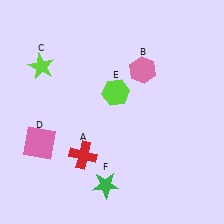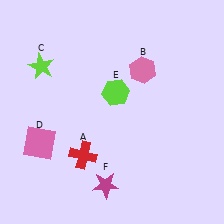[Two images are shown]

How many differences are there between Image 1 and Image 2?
There is 1 difference between the two images.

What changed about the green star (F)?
In Image 1, F is green. In Image 2, it changed to magenta.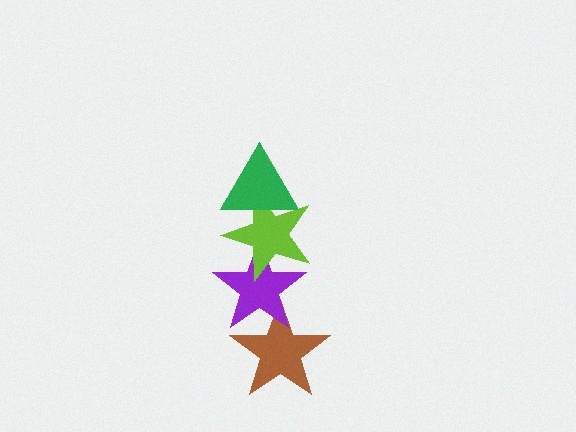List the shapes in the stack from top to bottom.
From top to bottom: the green triangle, the lime star, the purple star, the brown star.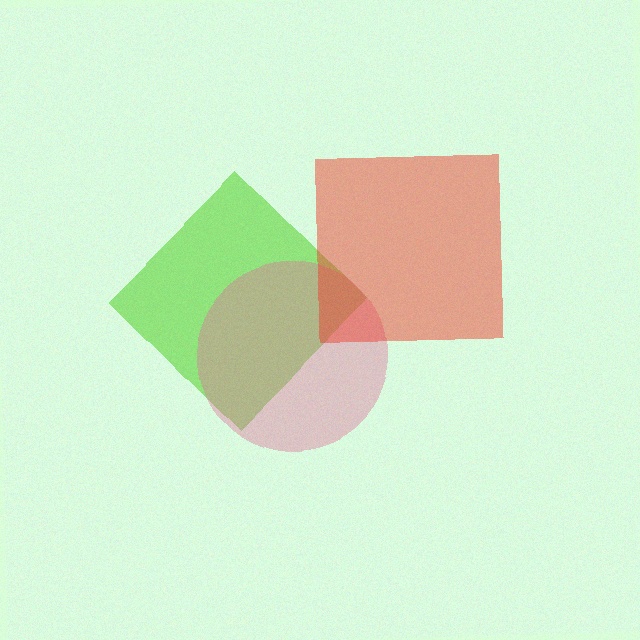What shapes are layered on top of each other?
The layered shapes are: a lime diamond, a pink circle, a red square.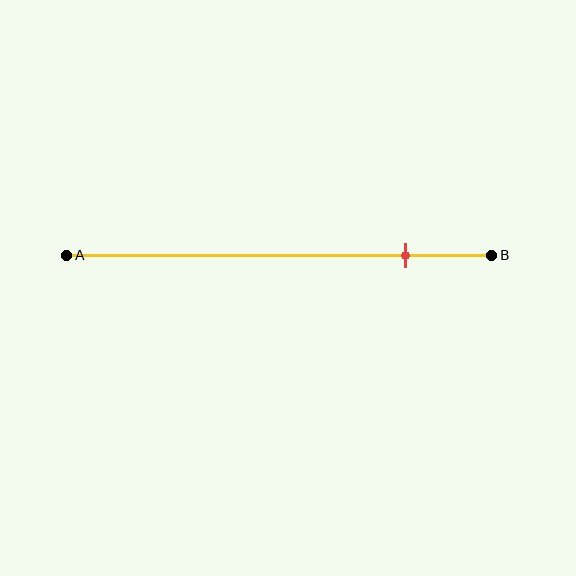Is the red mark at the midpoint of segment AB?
No, the mark is at about 80% from A, not at the 50% midpoint.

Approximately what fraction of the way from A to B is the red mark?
The red mark is approximately 80% of the way from A to B.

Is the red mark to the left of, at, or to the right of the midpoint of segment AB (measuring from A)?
The red mark is to the right of the midpoint of segment AB.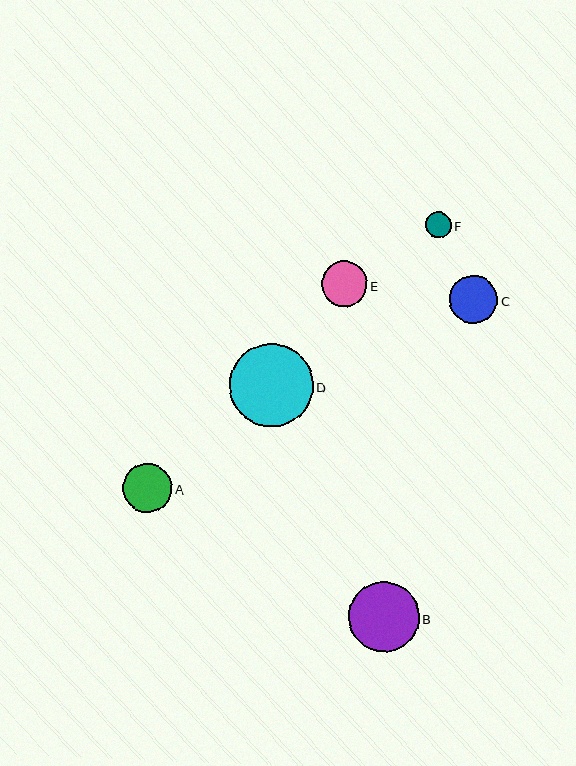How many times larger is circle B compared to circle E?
Circle B is approximately 1.5 times the size of circle E.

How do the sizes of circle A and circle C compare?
Circle A and circle C are approximately the same size.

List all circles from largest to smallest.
From largest to smallest: D, B, A, C, E, F.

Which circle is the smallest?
Circle F is the smallest with a size of approximately 26 pixels.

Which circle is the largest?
Circle D is the largest with a size of approximately 83 pixels.